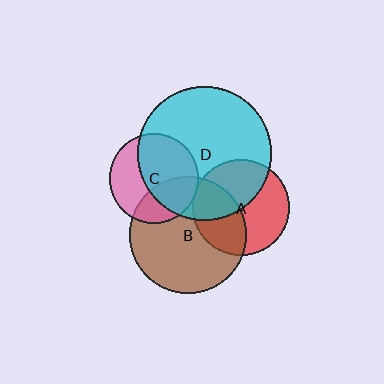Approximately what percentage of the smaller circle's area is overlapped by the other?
Approximately 30%.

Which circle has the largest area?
Circle D (cyan).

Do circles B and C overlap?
Yes.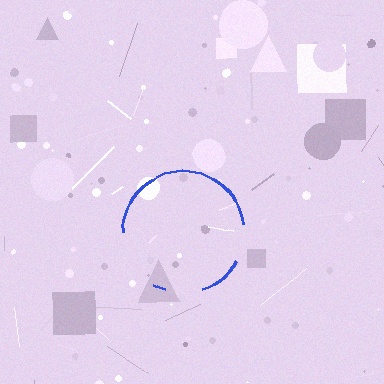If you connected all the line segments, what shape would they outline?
They would outline a circle.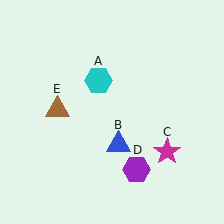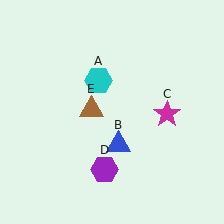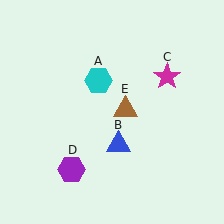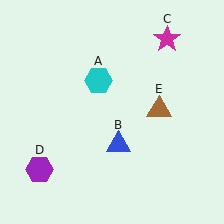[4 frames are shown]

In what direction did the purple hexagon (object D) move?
The purple hexagon (object D) moved left.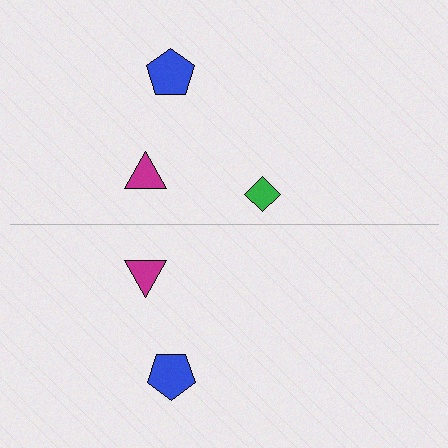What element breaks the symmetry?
A green diamond is missing from the bottom side.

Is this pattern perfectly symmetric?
No, the pattern is not perfectly symmetric. A green diamond is missing from the bottom side.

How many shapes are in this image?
There are 5 shapes in this image.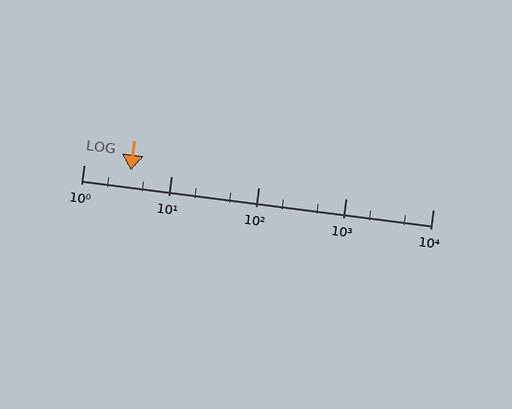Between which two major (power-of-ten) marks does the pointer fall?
The pointer is between 1 and 10.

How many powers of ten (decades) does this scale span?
The scale spans 4 decades, from 1 to 10000.